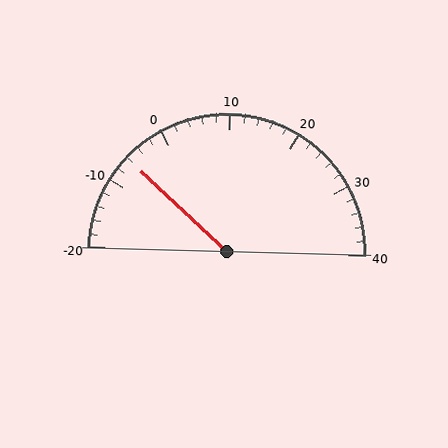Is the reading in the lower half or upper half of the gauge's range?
The reading is in the lower half of the range (-20 to 40).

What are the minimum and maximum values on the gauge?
The gauge ranges from -20 to 40.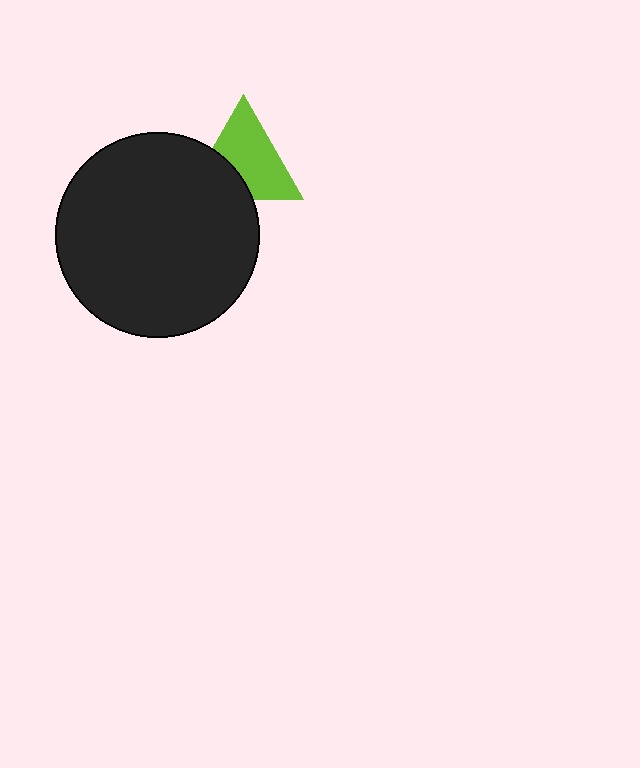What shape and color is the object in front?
The object in front is a black circle.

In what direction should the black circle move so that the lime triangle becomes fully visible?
The black circle should move toward the lower-left. That is the shortest direction to clear the overlap and leave the lime triangle fully visible.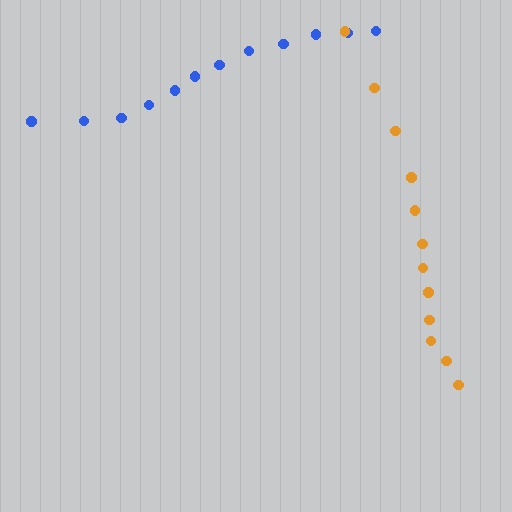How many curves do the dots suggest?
There are 2 distinct paths.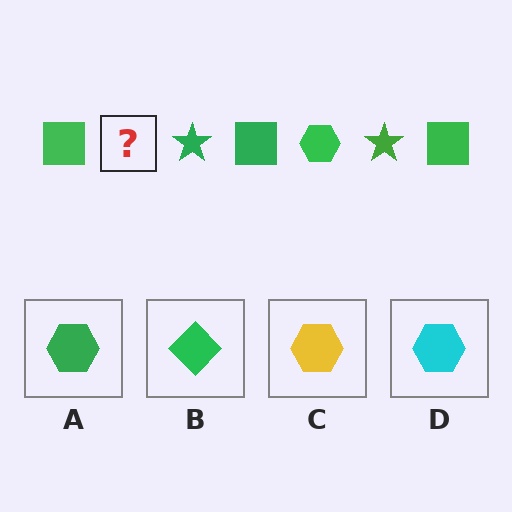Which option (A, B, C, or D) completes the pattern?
A.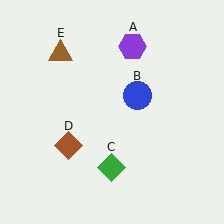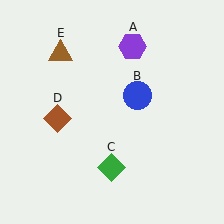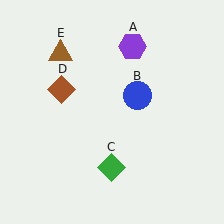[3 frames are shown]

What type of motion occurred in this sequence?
The brown diamond (object D) rotated clockwise around the center of the scene.